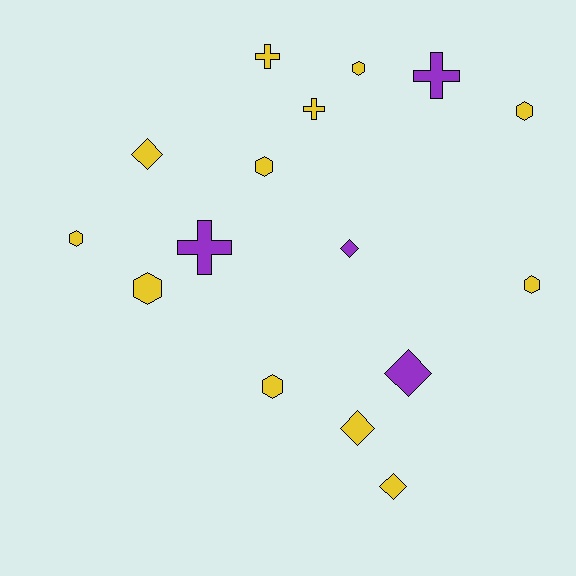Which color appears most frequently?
Yellow, with 12 objects.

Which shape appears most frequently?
Hexagon, with 7 objects.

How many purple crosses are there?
There are 2 purple crosses.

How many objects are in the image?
There are 16 objects.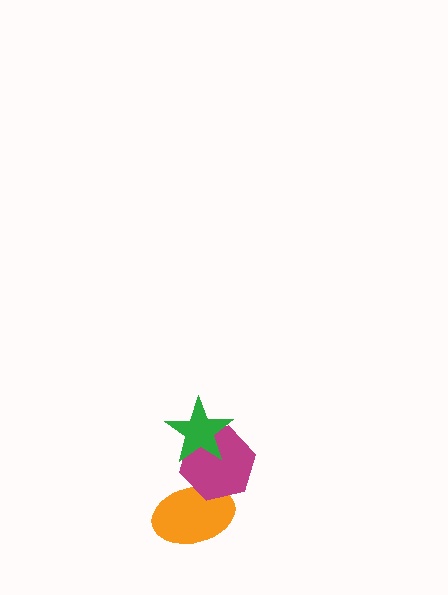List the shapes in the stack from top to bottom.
From top to bottom: the green star, the magenta hexagon, the orange ellipse.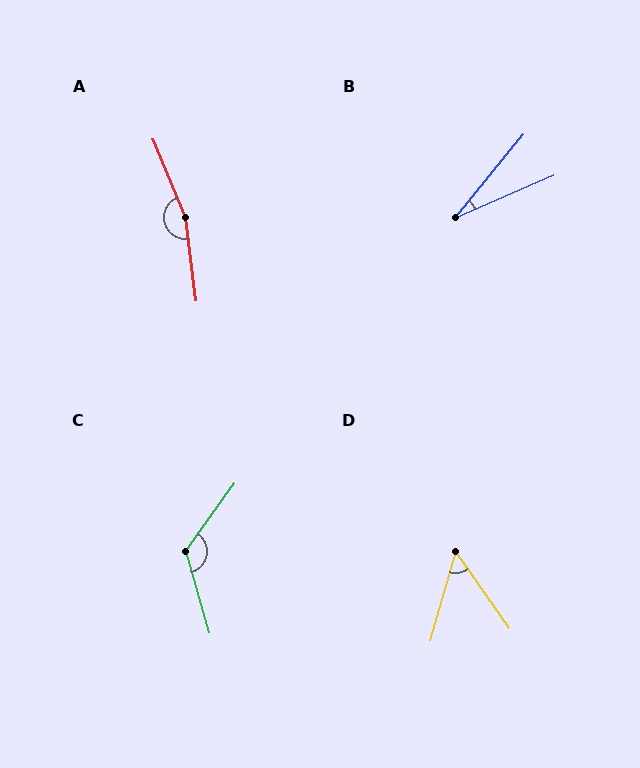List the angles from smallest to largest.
B (27°), D (51°), C (128°), A (165°).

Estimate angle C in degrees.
Approximately 128 degrees.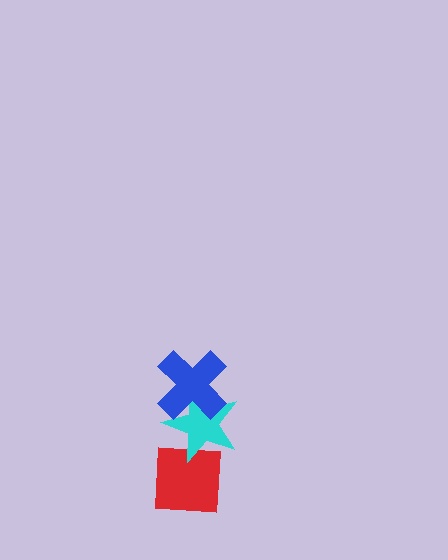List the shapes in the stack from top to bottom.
From top to bottom: the blue cross, the cyan star, the red square.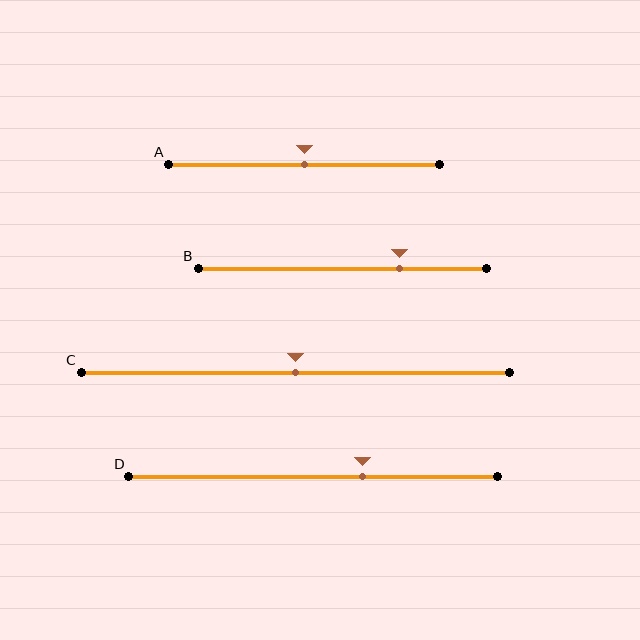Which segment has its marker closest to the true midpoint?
Segment A has its marker closest to the true midpoint.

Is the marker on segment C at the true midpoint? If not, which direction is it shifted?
Yes, the marker on segment C is at the true midpoint.